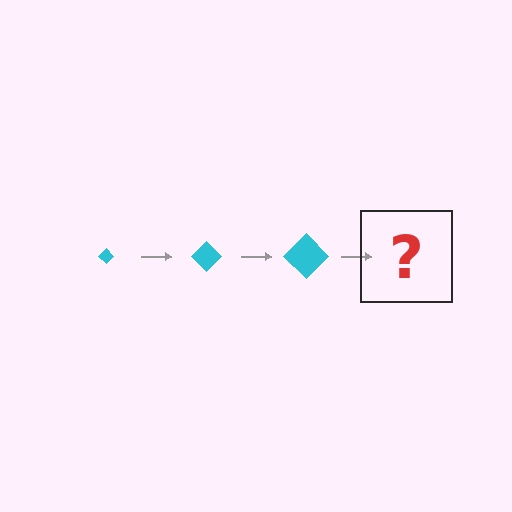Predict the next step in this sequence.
The next step is a cyan diamond, larger than the previous one.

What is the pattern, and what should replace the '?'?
The pattern is that the diamond gets progressively larger each step. The '?' should be a cyan diamond, larger than the previous one.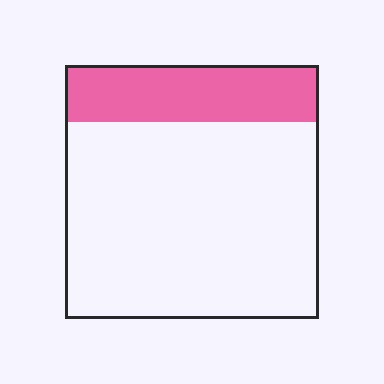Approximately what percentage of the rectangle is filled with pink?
Approximately 20%.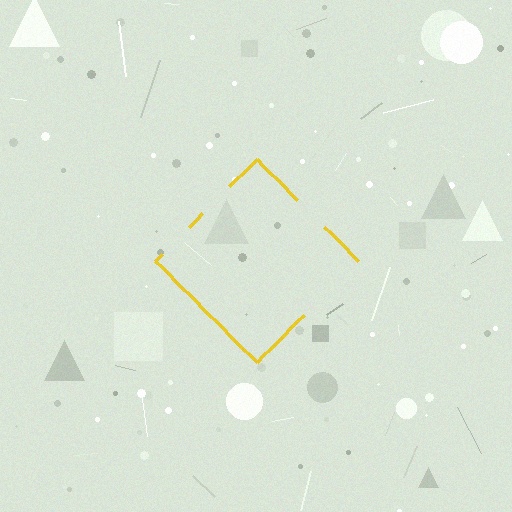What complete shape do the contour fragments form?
The contour fragments form a diamond.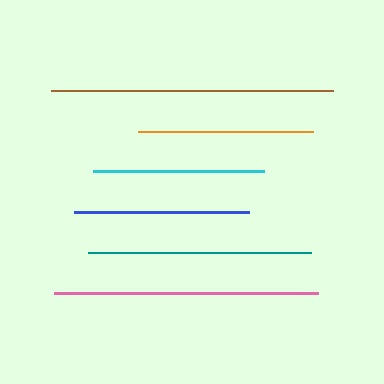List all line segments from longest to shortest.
From longest to shortest: brown, pink, teal, blue, orange, cyan.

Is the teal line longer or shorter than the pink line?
The pink line is longer than the teal line.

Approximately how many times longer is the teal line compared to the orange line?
The teal line is approximately 1.3 times the length of the orange line.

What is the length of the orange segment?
The orange segment is approximately 175 pixels long.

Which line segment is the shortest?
The cyan line is the shortest at approximately 171 pixels.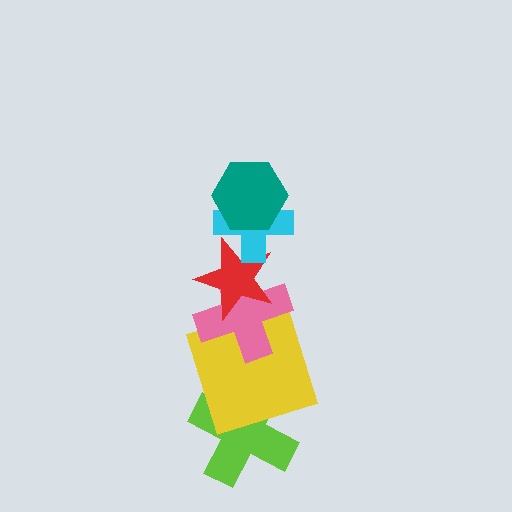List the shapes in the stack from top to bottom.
From top to bottom: the teal hexagon, the cyan cross, the red star, the pink cross, the yellow square, the lime cross.